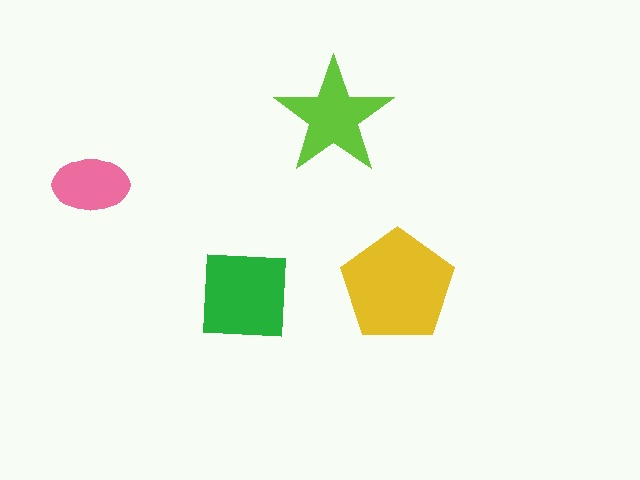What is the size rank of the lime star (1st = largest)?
3rd.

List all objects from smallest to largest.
The pink ellipse, the lime star, the green square, the yellow pentagon.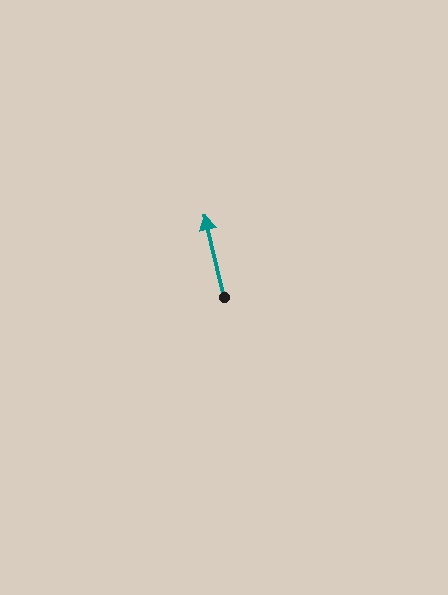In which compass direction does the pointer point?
North.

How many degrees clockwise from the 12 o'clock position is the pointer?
Approximately 347 degrees.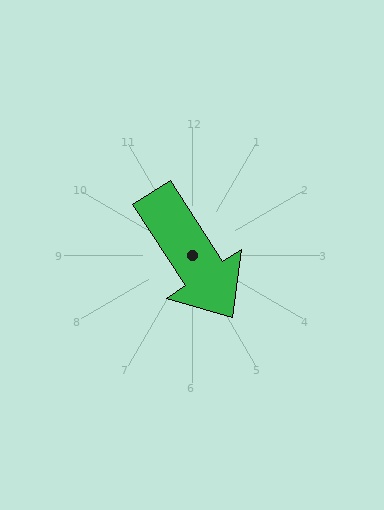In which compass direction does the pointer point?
Southeast.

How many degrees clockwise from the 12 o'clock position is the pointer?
Approximately 147 degrees.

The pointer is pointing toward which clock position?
Roughly 5 o'clock.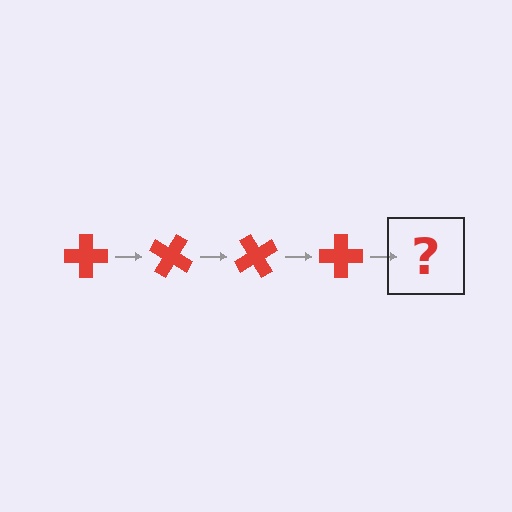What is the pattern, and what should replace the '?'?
The pattern is that the cross rotates 30 degrees each step. The '?' should be a red cross rotated 120 degrees.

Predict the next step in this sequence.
The next step is a red cross rotated 120 degrees.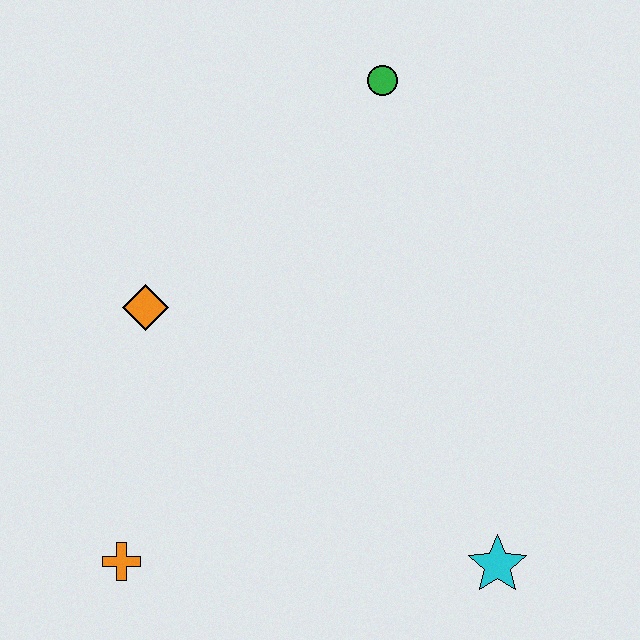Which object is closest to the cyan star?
The orange cross is closest to the cyan star.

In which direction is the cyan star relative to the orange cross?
The cyan star is to the right of the orange cross.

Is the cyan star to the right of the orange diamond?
Yes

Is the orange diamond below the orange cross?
No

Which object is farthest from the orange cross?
The green circle is farthest from the orange cross.